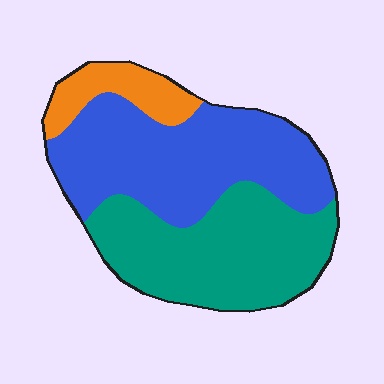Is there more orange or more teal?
Teal.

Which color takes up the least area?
Orange, at roughly 10%.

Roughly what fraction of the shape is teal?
Teal takes up about two fifths (2/5) of the shape.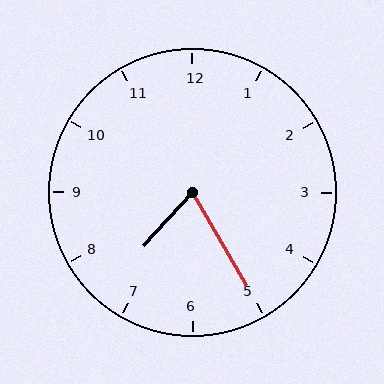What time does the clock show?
7:25.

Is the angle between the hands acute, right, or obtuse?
It is acute.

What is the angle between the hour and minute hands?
Approximately 72 degrees.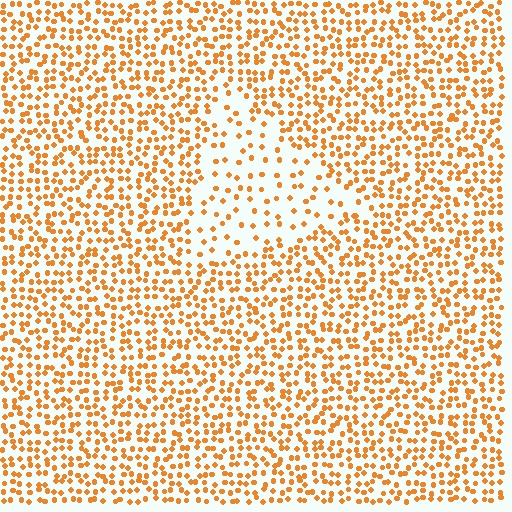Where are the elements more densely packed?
The elements are more densely packed outside the triangle boundary.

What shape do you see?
I see a triangle.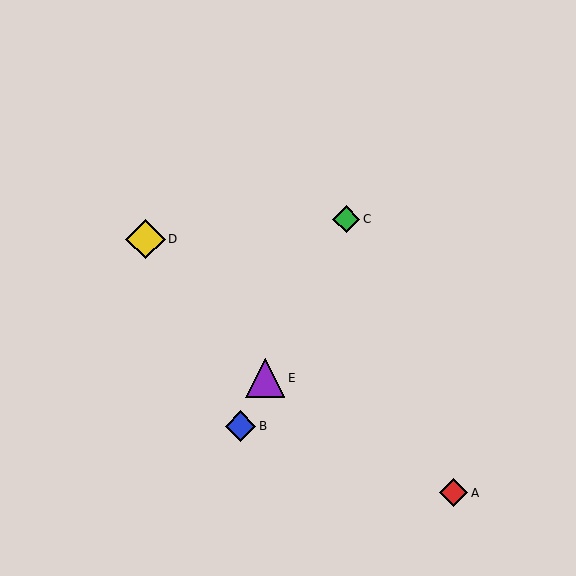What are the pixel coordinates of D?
Object D is at (145, 239).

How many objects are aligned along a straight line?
3 objects (B, C, E) are aligned along a straight line.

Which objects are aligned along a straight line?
Objects B, C, E are aligned along a straight line.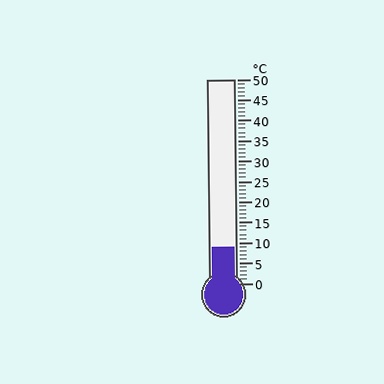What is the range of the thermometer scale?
The thermometer scale ranges from 0°C to 50°C.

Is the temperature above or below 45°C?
The temperature is below 45°C.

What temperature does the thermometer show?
The thermometer shows approximately 9°C.